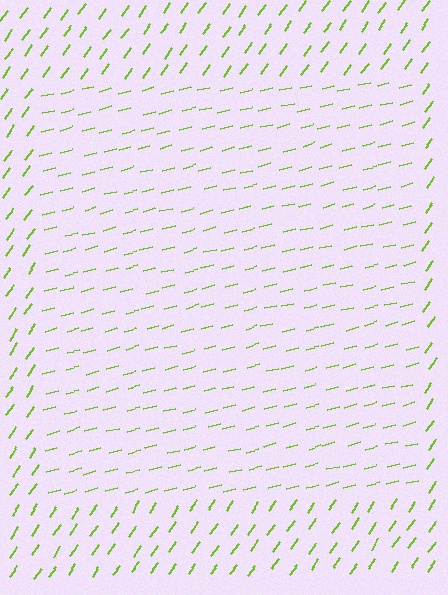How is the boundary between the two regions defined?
The boundary is defined purely by a change in line orientation (approximately 40 degrees difference). All lines are the same color and thickness.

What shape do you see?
I see a rectangle.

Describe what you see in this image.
The image is filled with small lime line segments. A rectangle region in the image has lines oriented differently from the surrounding lines, creating a visible texture boundary.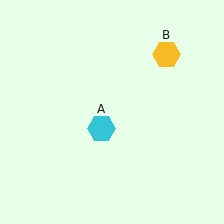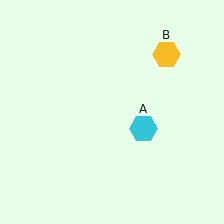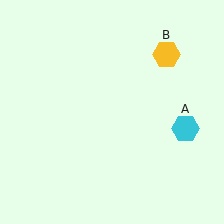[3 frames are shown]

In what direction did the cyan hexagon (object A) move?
The cyan hexagon (object A) moved right.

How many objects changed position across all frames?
1 object changed position: cyan hexagon (object A).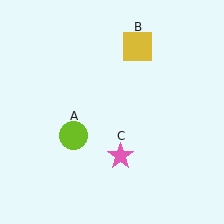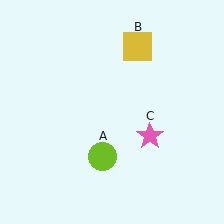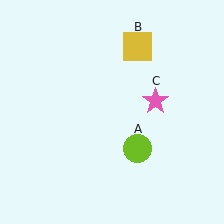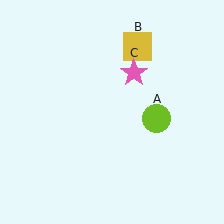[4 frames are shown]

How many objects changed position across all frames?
2 objects changed position: lime circle (object A), pink star (object C).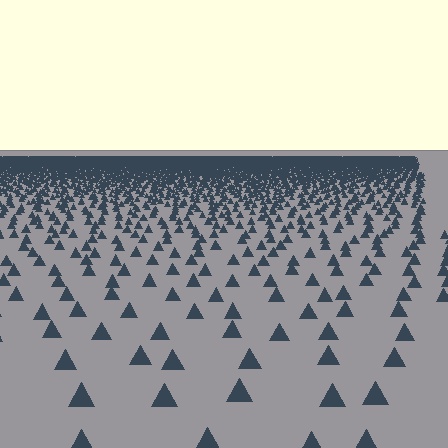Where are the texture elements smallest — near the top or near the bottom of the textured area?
Near the top.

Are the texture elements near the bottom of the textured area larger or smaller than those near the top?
Larger. Near the bottom, elements are closer to the viewer and appear at a bigger on-screen size.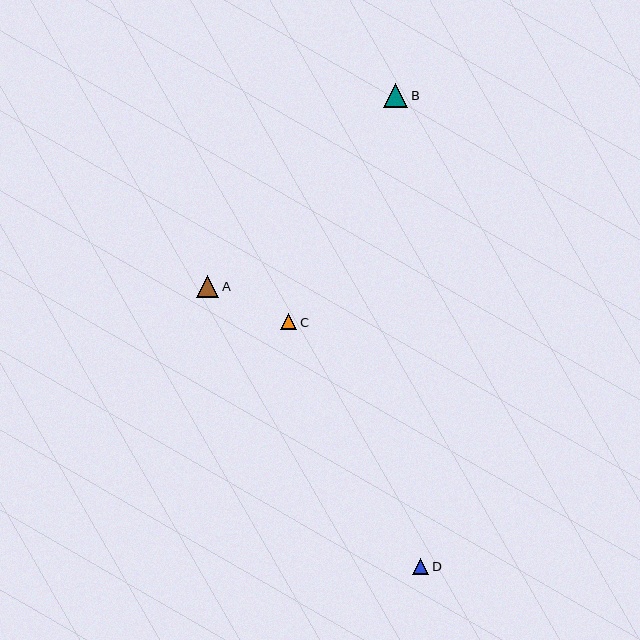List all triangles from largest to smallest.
From largest to smallest: B, A, D, C.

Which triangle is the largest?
Triangle B is the largest with a size of approximately 24 pixels.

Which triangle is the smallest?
Triangle C is the smallest with a size of approximately 16 pixels.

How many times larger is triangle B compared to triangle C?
Triangle B is approximately 1.5 times the size of triangle C.